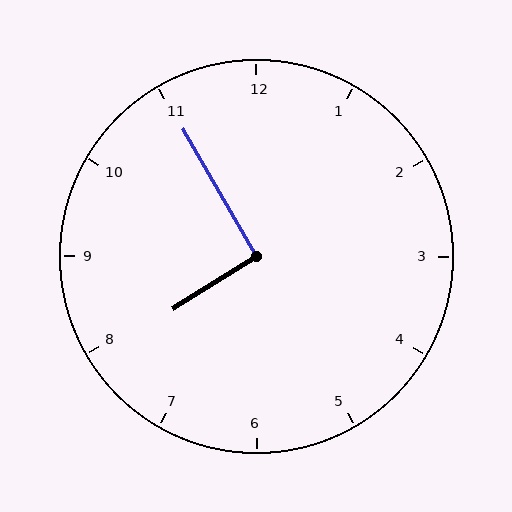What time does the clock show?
7:55.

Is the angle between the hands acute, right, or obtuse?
It is right.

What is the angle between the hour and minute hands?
Approximately 92 degrees.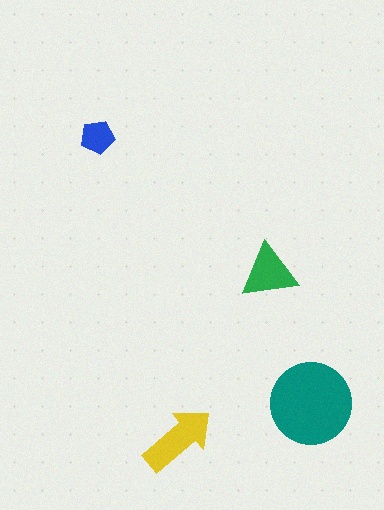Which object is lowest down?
The yellow arrow is bottommost.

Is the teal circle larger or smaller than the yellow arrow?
Larger.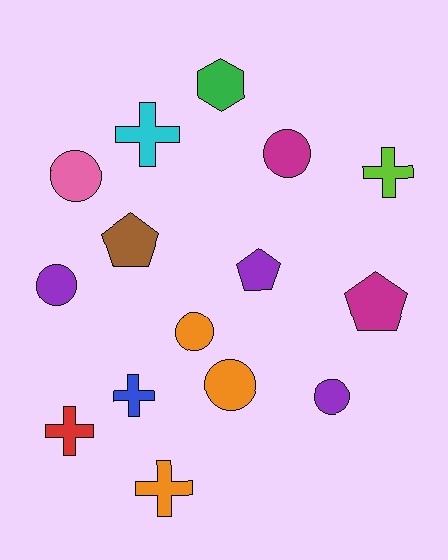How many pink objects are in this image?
There is 1 pink object.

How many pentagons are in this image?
There are 3 pentagons.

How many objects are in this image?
There are 15 objects.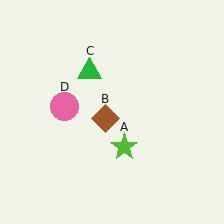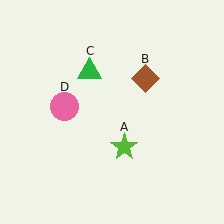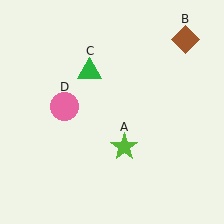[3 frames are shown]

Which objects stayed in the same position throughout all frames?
Lime star (object A) and green triangle (object C) and pink circle (object D) remained stationary.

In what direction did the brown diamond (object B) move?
The brown diamond (object B) moved up and to the right.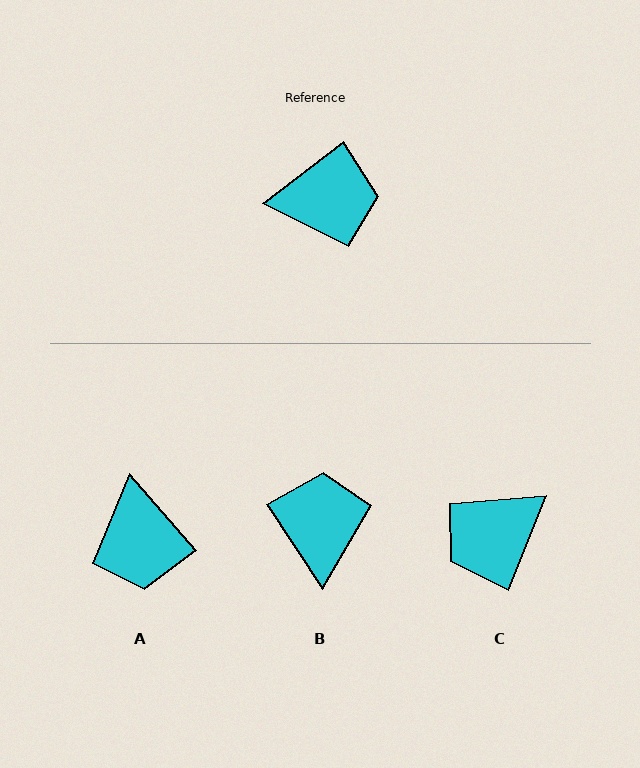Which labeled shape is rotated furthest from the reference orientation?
C, about 149 degrees away.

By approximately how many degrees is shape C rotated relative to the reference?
Approximately 149 degrees clockwise.